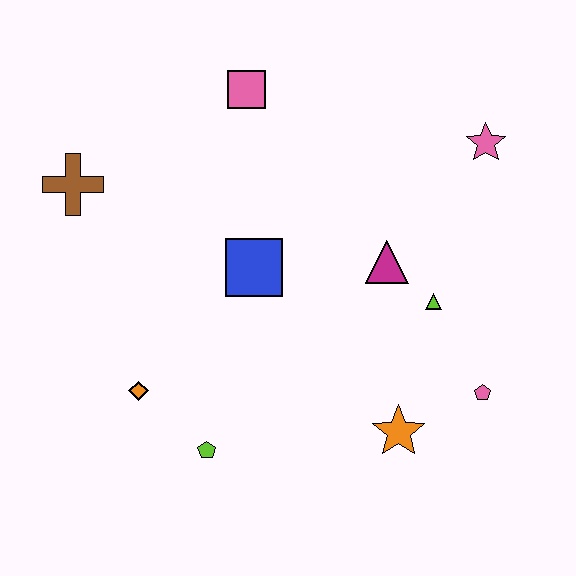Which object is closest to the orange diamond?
The lime pentagon is closest to the orange diamond.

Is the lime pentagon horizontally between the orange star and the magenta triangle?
No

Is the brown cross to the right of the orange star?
No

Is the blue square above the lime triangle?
Yes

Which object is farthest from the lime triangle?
The brown cross is farthest from the lime triangle.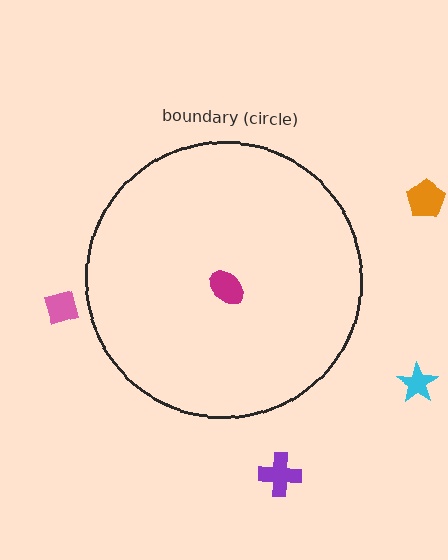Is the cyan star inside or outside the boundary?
Outside.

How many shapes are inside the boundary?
1 inside, 4 outside.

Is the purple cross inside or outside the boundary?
Outside.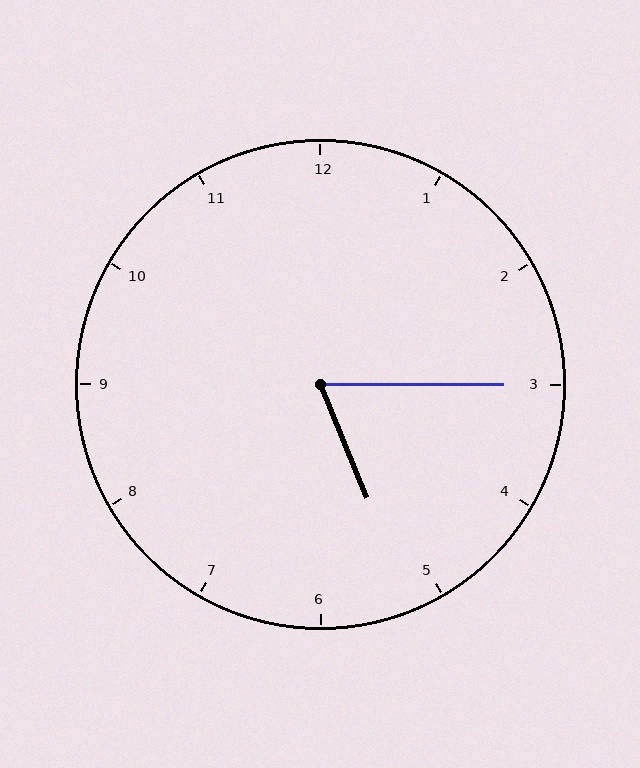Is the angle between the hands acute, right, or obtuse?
It is acute.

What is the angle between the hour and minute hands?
Approximately 68 degrees.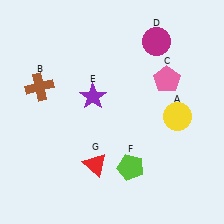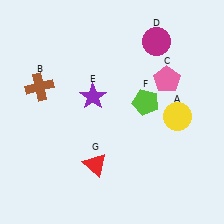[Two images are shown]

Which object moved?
The lime pentagon (F) moved up.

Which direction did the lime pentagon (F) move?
The lime pentagon (F) moved up.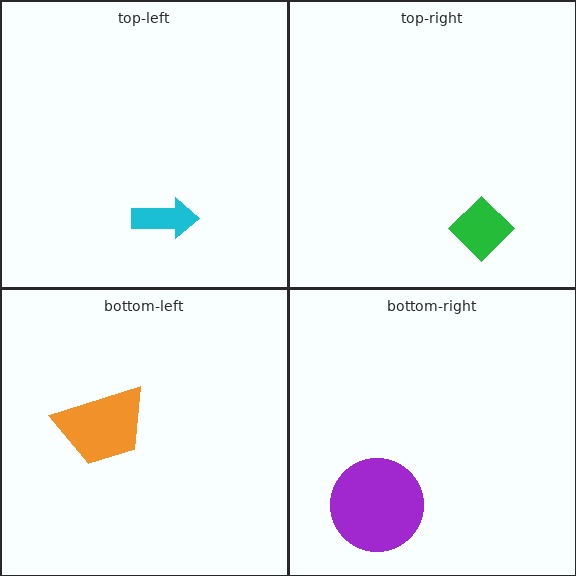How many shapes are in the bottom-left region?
1.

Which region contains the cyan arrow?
The top-left region.